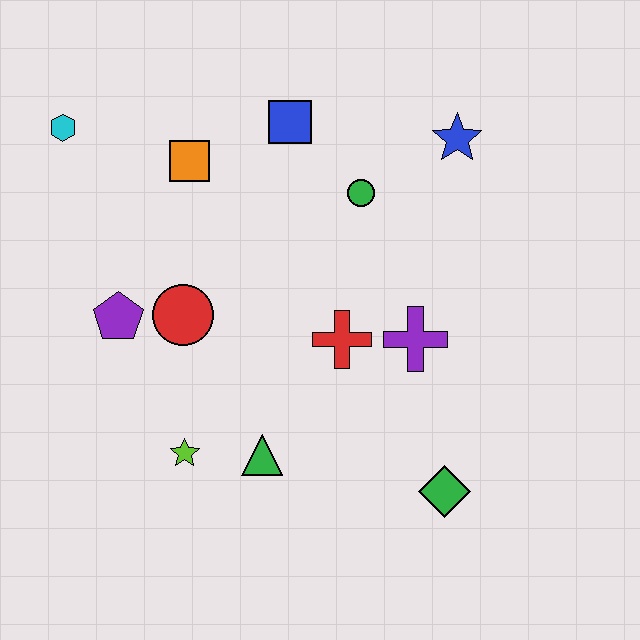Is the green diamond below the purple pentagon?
Yes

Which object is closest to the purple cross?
The red cross is closest to the purple cross.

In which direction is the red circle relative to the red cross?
The red circle is to the left of the red cross.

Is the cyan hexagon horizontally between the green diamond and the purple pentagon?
No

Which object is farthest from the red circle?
The blue star is farthest from the red circle.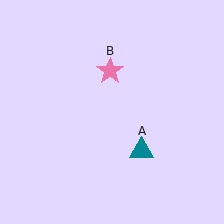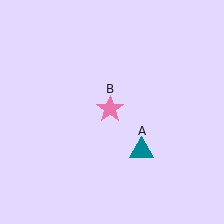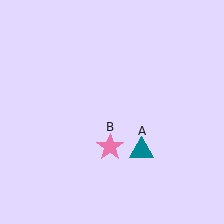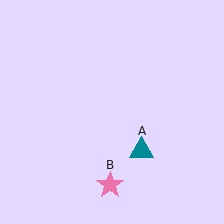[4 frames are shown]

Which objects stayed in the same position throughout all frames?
Teal triangle (object A) remained stationary.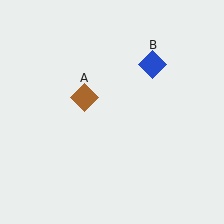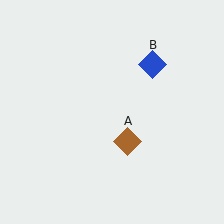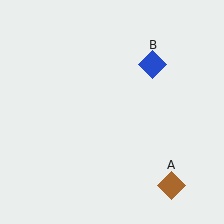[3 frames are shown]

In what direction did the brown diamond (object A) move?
The brown diamond (object A) moved down and to the right.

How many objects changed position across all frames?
1 object changed position: brown diamond (object A).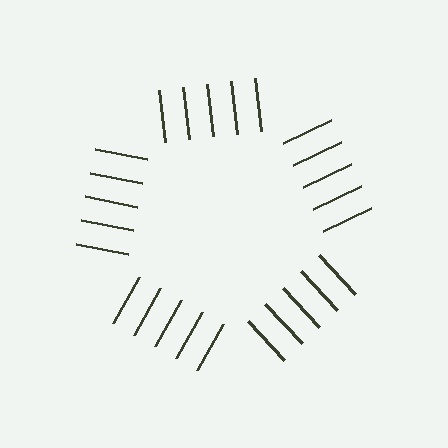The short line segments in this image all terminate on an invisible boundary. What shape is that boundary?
An illusory pentagon — the line segments terminate on its edges but no continuous stroke is drawn.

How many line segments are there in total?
25 — 5 along each of the 5 edges.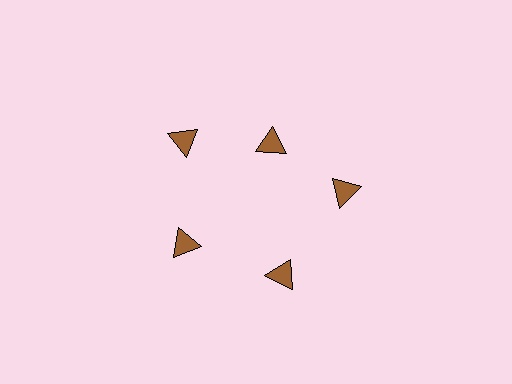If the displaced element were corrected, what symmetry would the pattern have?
It would have 5-fold rotational symmetry — the pattern would map onto itself every 72 degrees.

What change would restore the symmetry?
The symmetry would be restored by moving it outward, back onto the ring so that all 5 triangles sit at equal angles and equal distance from the center.